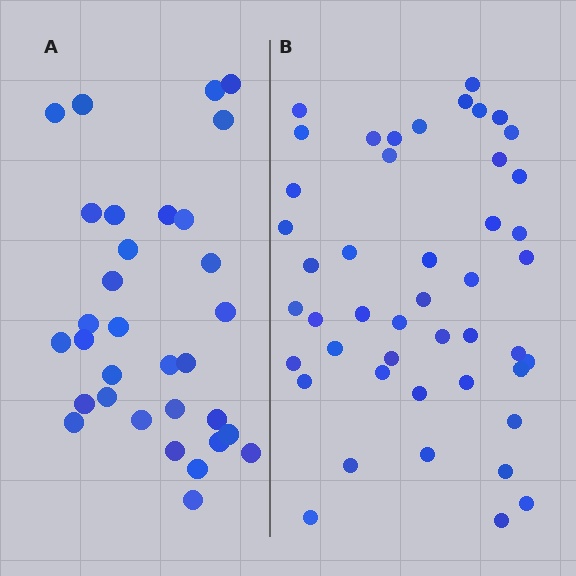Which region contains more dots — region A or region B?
Region B (the right region) has more dots.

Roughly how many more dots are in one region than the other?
Region B has approximately 15 more dots than region A.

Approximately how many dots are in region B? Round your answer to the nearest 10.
About 50 dots. (The exact count is 46, which rounds to 50.)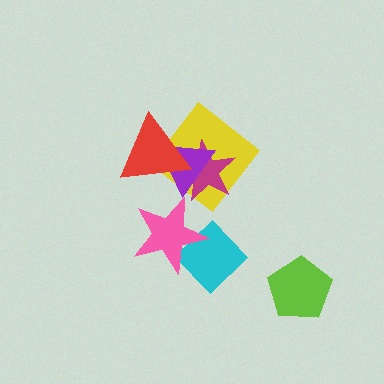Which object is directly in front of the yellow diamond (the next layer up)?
The magenta star is directly in front of the yellow diamond.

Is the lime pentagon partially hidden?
No, no other shape covers it.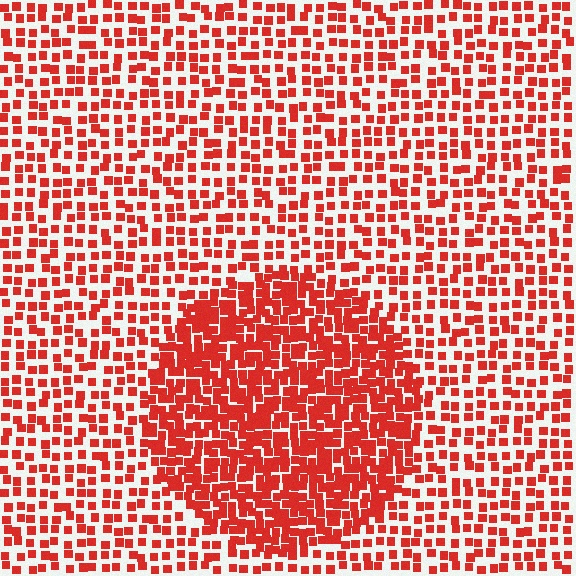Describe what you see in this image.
The image contains small red elements arranged at two different densities. A circle-shaped region is visible where the elements are more densely packed than the surrounding area.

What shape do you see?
I see a circle.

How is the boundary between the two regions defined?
The boundary is defined by a change in element density (approximately 2.0x ratio). All elements are the same color, size, and shape.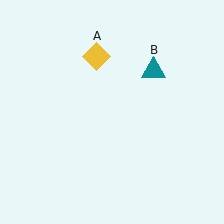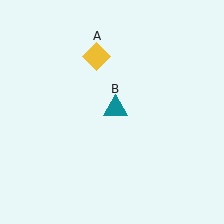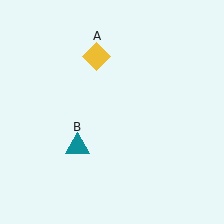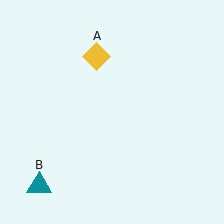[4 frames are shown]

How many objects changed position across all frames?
1 object changed position: teal triangle (object B).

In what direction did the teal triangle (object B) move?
The teal triangle (object B) moved down and to the left.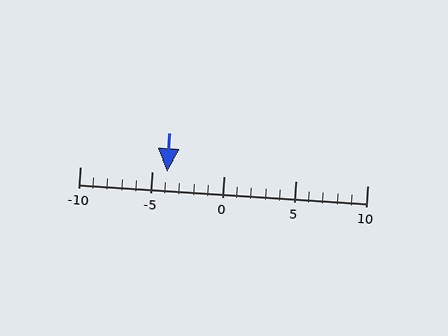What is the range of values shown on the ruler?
The ruler shows values from -10 to 10.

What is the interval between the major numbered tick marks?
The major tick marks are spaced 5 units apart.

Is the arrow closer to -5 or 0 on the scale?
The arrow is closer to -5.